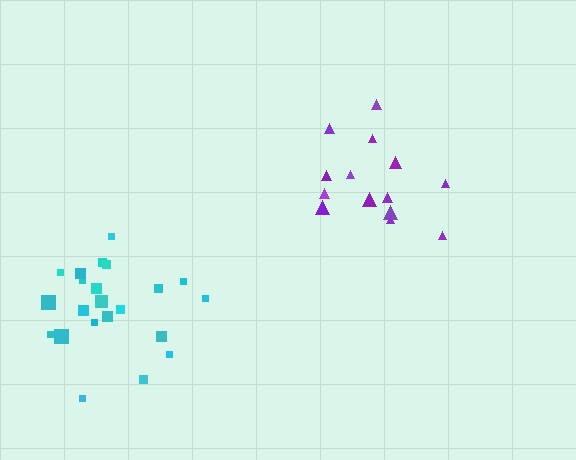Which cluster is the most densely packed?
Purple.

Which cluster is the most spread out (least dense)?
Cyan.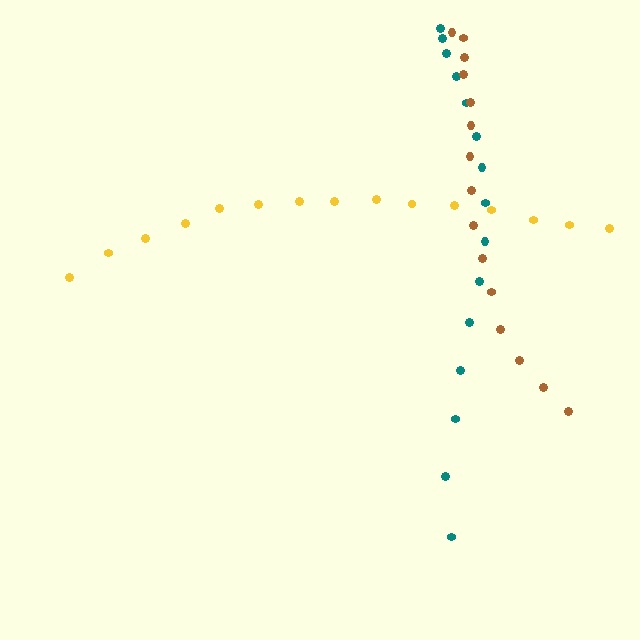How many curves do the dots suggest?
There are 3 distinct paths.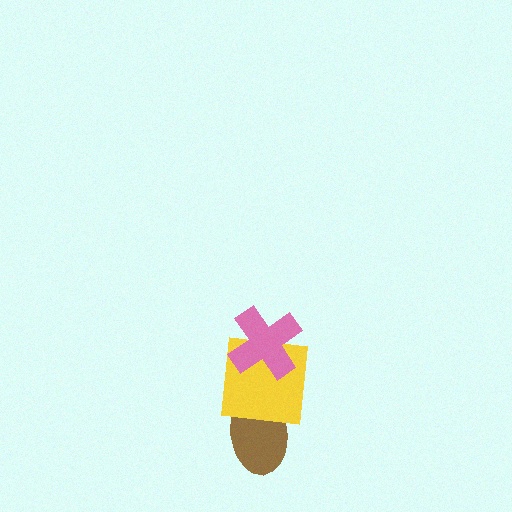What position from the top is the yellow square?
The yellow square is 2nd from the top.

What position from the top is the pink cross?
The pink cross is 1st from the top.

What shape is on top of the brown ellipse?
The yellow square is on top of the brown ellipse.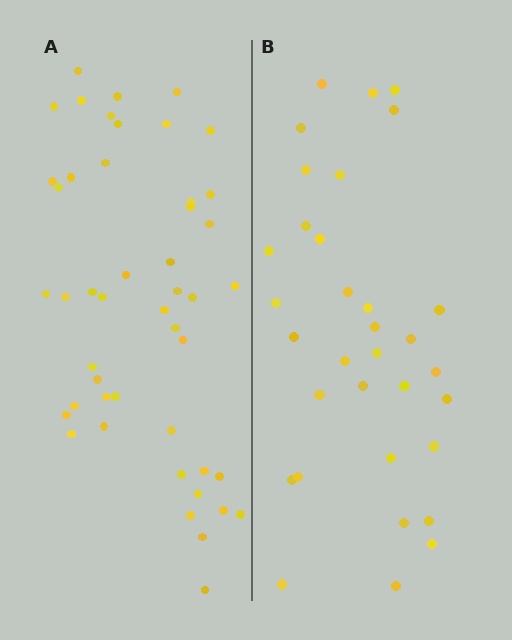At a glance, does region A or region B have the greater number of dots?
Region A (the left region) has more dots.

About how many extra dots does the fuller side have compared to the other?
Region A has approximately 15 more dots than region B.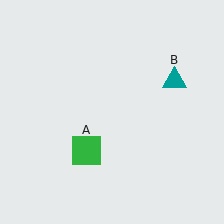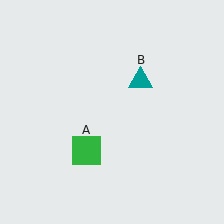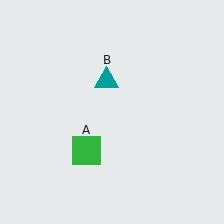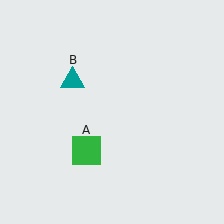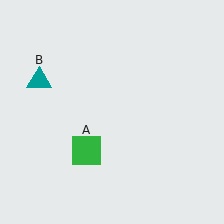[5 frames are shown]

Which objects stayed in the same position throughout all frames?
Green square (object A) remained stationary.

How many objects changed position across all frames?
1 object changed position: teal triangle (object B).